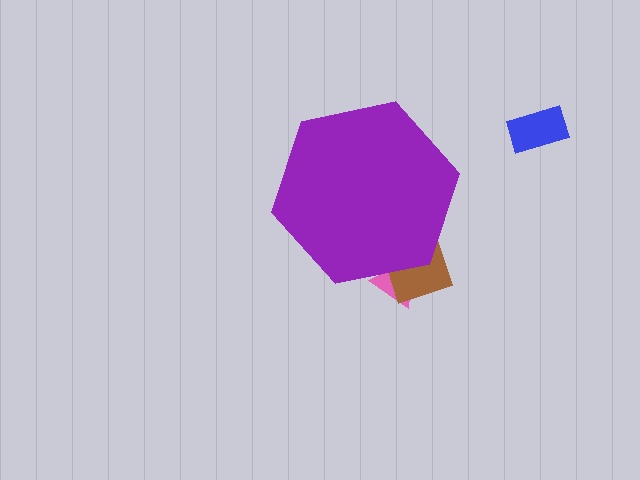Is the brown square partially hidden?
Yes, the brown square is partially hidden behind the purple hexagon.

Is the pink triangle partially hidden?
Yes, the pink triangle is partially hidden behind the purple hexagon.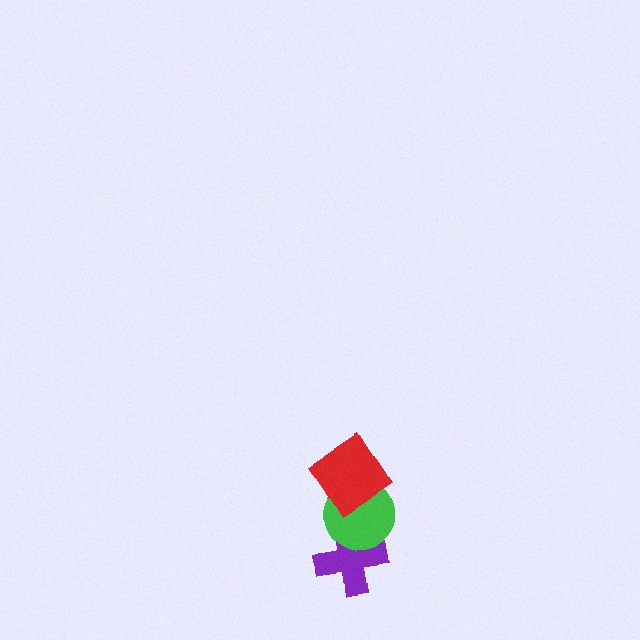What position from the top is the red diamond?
The red diamond is 1st from the top.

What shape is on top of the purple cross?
The green circle is on top of the purple cross.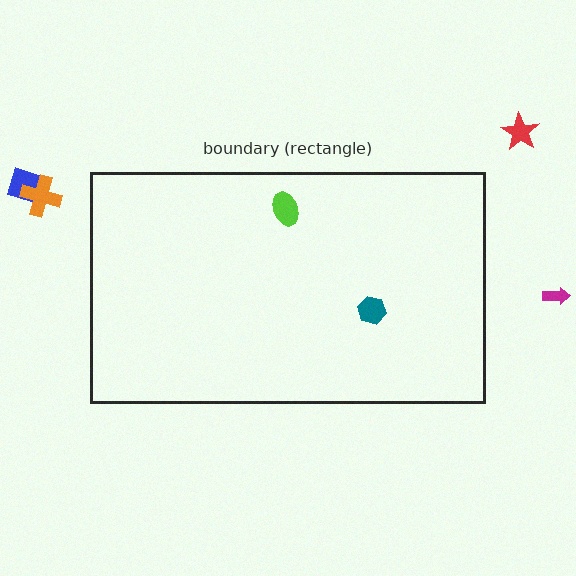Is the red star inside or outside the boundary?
Outside.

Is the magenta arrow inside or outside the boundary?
Outside.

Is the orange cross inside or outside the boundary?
Outside.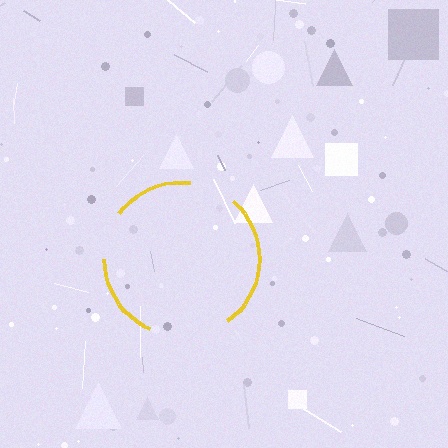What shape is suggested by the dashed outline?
The dashed outline suggests a circle.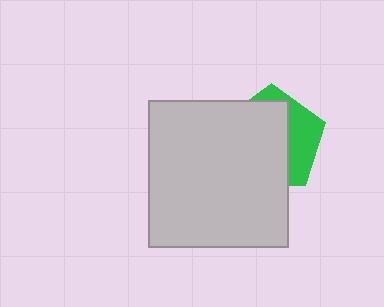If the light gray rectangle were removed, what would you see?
You would see the complete green pentagon.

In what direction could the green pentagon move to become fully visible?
The green pentagon could move toward the upper-right. That would shift it out from behind the light gray rectangle entirely.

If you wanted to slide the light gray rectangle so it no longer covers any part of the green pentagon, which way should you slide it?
Slide it toward the lower-left — that is the most direct way to separate the two shapes.